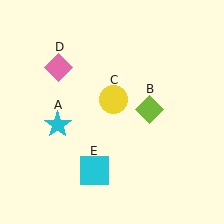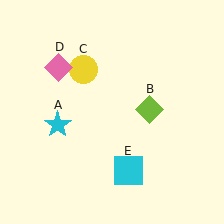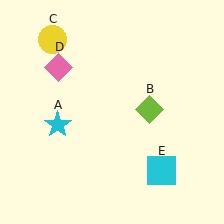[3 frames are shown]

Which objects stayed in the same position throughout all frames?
Cyan star (object A) and lime diamond (object B) and pink diamond (object D) remained stationary.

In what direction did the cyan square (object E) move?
The cyan square (object E) moved right.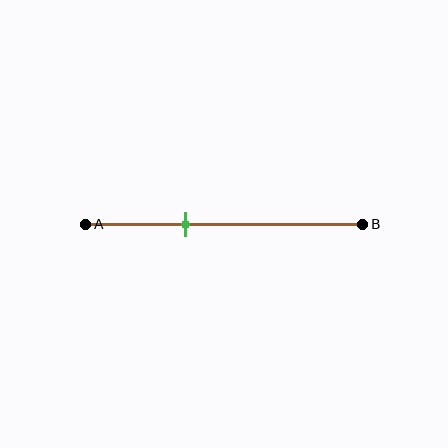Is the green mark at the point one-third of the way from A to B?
Yes, the mark is approximately at the one-third point.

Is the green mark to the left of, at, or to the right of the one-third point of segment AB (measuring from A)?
The green mark is approximately at the one-third point of segment AB.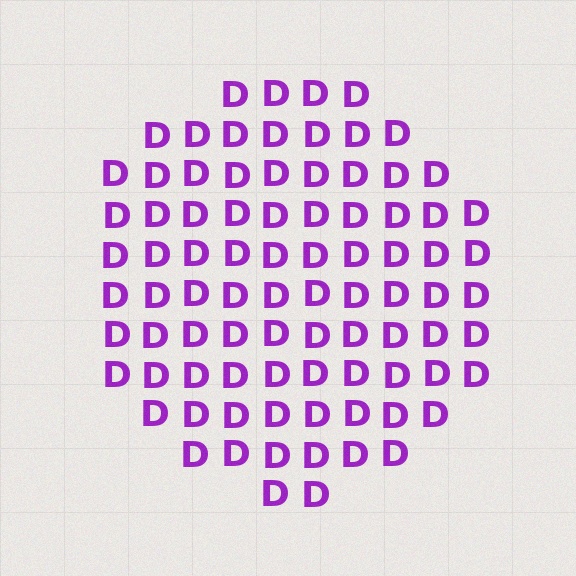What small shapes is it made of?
It is made of small letter D's.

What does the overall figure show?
The overall figure shows a circle.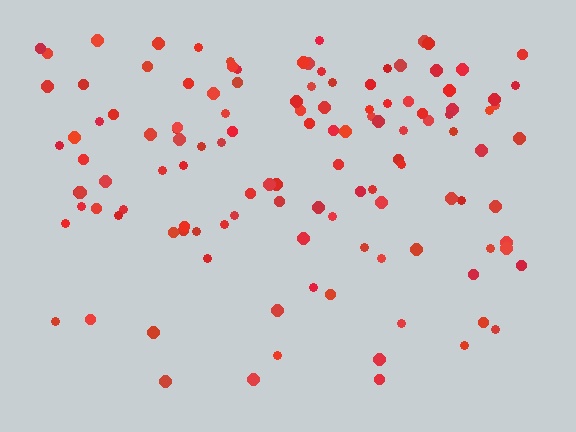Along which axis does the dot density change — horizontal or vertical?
Vertical.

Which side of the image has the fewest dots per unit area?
The bottom.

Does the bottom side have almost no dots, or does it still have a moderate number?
Still a moderate number, just noticeably fewer than the top.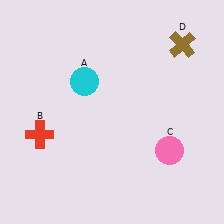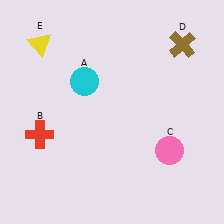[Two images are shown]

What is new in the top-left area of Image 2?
A yellow triangle (E) was added in the top-left area of Image 2.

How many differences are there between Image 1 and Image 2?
There is 1 difference between the two images.